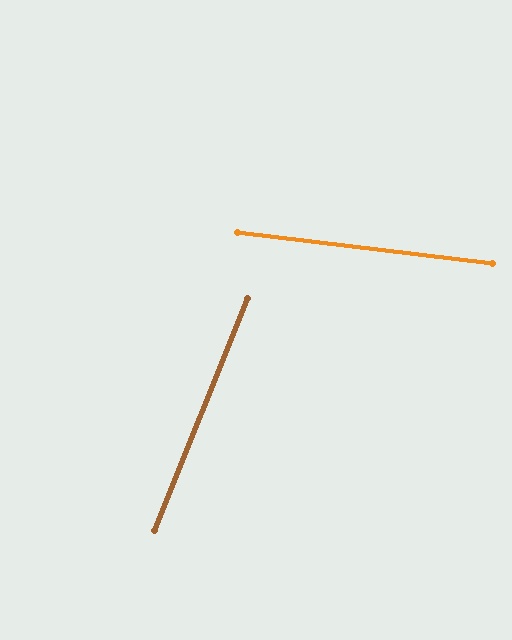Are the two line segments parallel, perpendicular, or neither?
Neither parallel nor perpendicular — they differ by about 75°.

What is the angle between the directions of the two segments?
Approximately 75 degrees.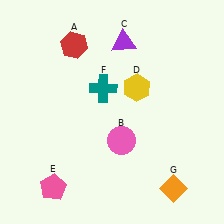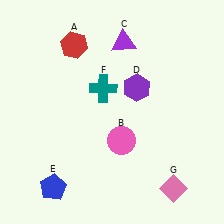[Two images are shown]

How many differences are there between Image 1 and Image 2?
There are 3 differences between the two images.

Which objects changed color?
D changed from yellow to purple. E changed from pink to blue. G changed from orange to pink.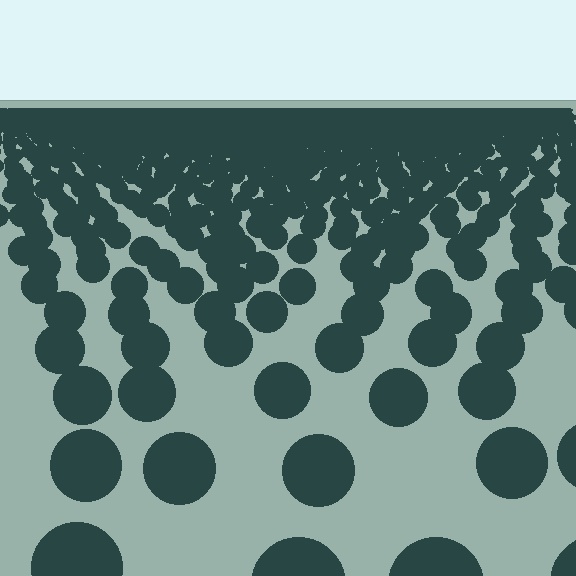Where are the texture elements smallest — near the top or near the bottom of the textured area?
Near the top.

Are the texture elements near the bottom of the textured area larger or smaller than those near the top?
Larger. Near the bottom, elements are closer to the viewer and appear at a bigger on-screen size.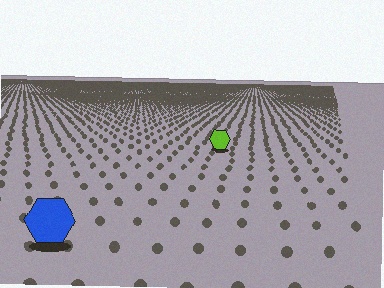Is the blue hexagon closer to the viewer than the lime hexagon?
Yes. The blue hexagon is closer — you can tell from the texture gradient: the ground texture is coarser near it.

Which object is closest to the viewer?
The blue hexagon is closest. The texture marks near it are larger and more spread out.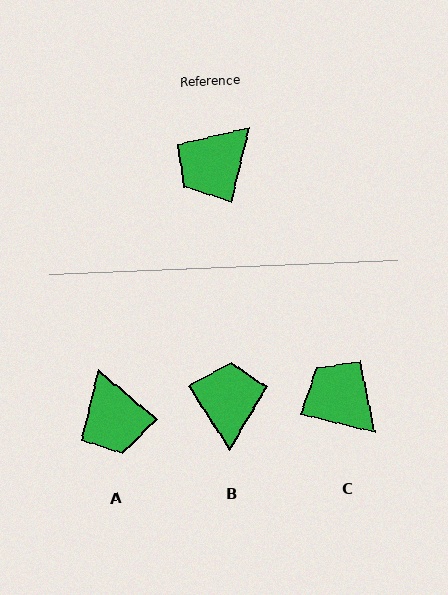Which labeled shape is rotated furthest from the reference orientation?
B, about 133 degrees away.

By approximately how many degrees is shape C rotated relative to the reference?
Approximately 90 degrees clockwise.